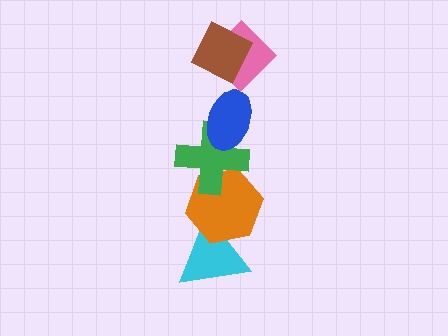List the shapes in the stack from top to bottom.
From top to bottom: the brown diamond, the pink diamond, the blue ellipse, the green cross, the orange hexagon, the cyan triangle.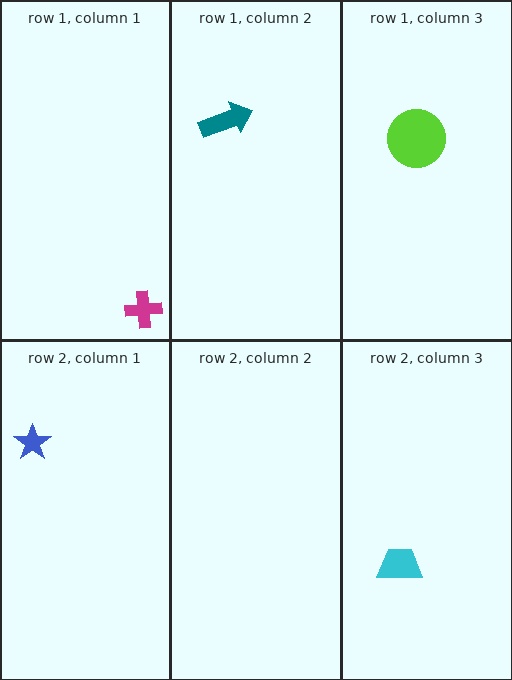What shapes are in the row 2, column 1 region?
The blue star.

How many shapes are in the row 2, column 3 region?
1.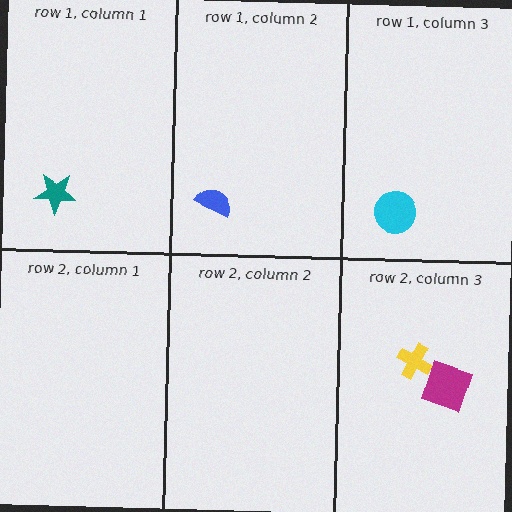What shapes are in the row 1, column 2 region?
The blue semicircle.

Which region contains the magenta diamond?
The row 2, column 3 region.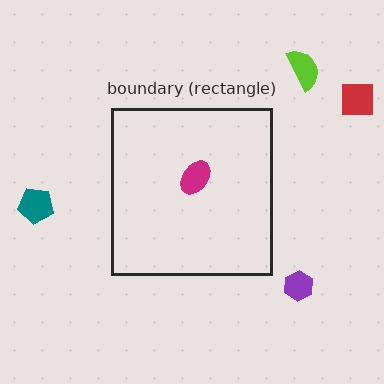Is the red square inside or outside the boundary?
Outside.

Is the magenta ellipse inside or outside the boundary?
Inside.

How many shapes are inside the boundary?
1 inside, 4 outside.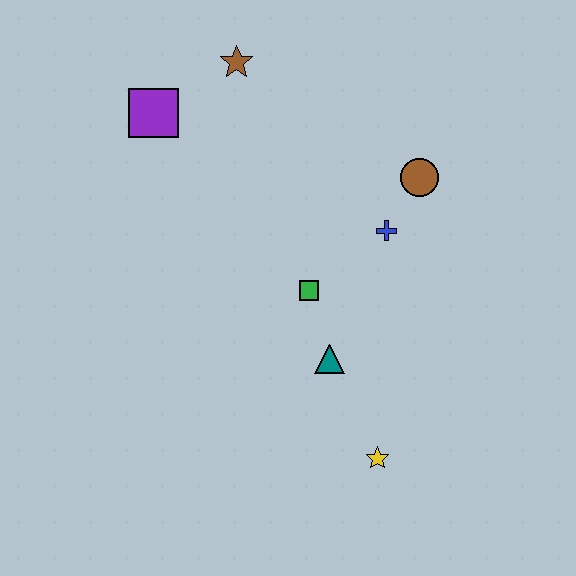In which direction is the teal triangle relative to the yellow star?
The teal triangle is above the yellow star.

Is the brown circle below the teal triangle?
No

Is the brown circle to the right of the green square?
Yes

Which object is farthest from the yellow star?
The brown star is farthest from the yellow star.